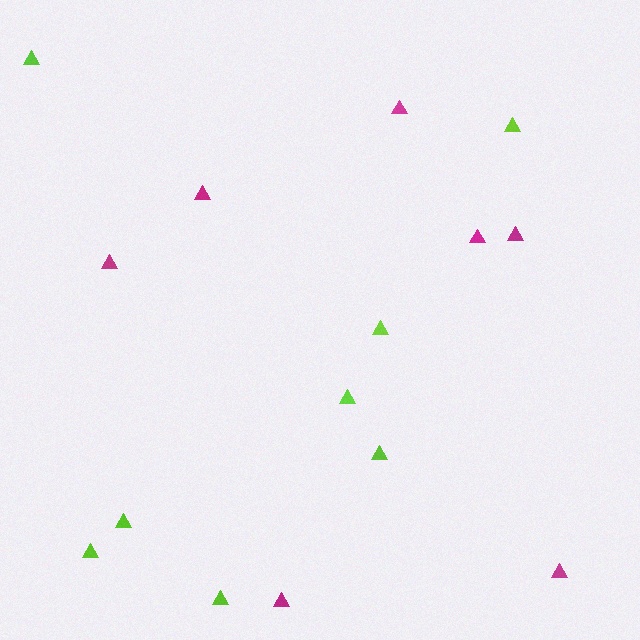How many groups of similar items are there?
There are 2 groups: one group of magenta triangles (7) and one group of lime triangles (8).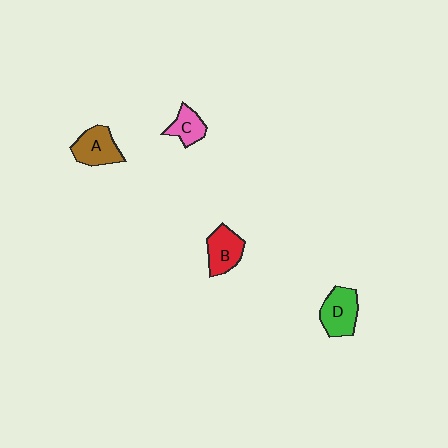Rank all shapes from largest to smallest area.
From largest to smallest: D (green), A (brown), B (red), C (pink).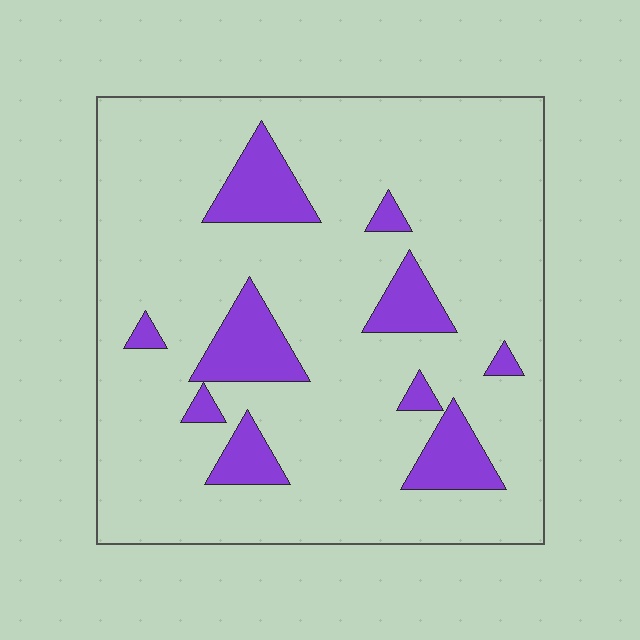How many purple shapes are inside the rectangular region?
10.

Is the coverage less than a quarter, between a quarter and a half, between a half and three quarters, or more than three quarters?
Less than a quarter.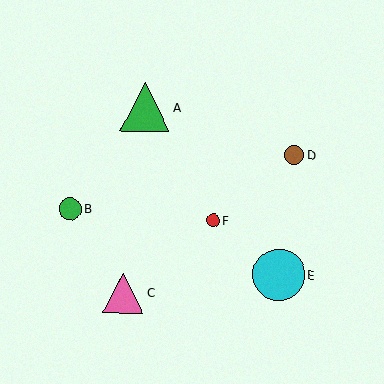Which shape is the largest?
The cyan circle (labeled E) is the largest.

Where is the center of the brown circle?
The center of the brown circle is at (294, 155).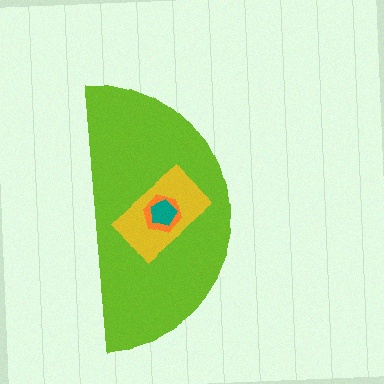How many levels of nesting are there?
4.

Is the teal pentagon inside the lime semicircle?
Yes.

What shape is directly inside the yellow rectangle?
The orange hexagon.